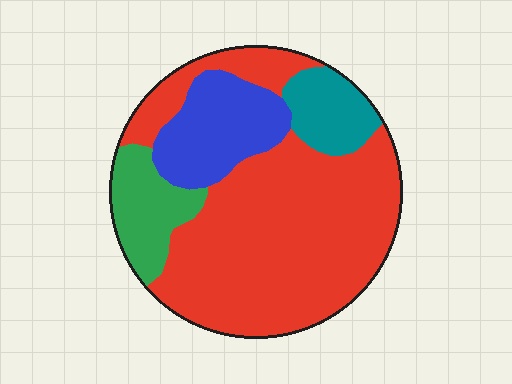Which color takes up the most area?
Red, at roughly 65%.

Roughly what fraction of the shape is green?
Green covers about 10% of the shape.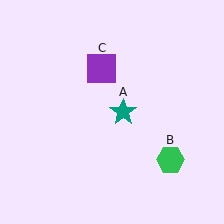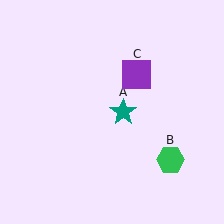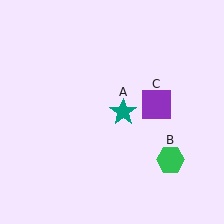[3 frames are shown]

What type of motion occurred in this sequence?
The purple square (object C) rotated clockwise around the center of the scene.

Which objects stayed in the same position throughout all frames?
Teal star (object A) and green hexagon (object B) remained stationary.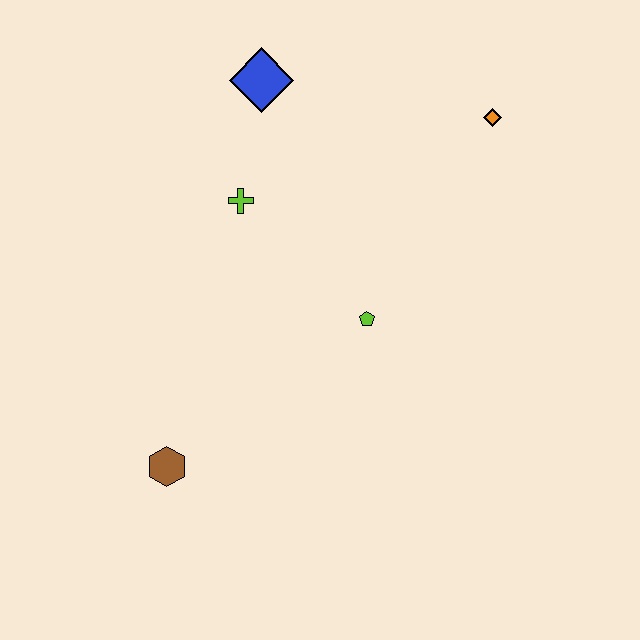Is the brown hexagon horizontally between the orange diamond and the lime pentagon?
No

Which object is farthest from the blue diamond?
The brown hexagon is farthest from the blue diamond.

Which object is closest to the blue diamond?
The lime cross is closest to the blue diamond.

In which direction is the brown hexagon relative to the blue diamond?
The brown hexagon is below the blue diamond.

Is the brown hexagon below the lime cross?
Yes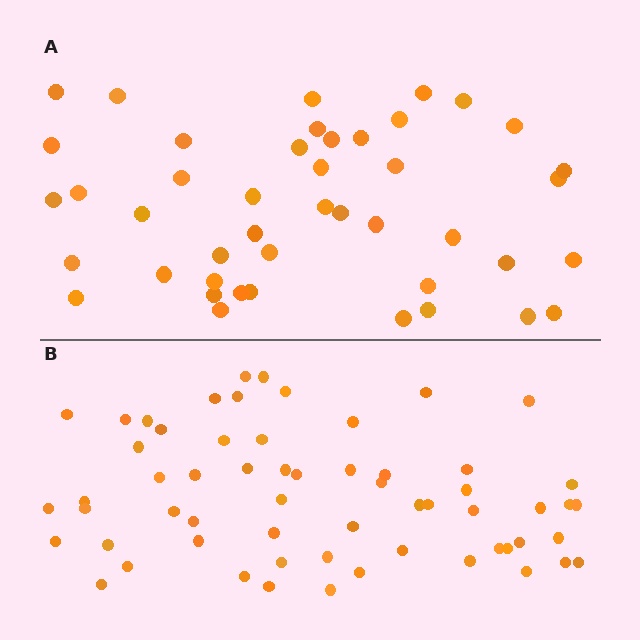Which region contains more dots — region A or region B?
Region B (the bottom region) has more dots.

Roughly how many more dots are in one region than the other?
Region B has approximately 15 more dots than region A.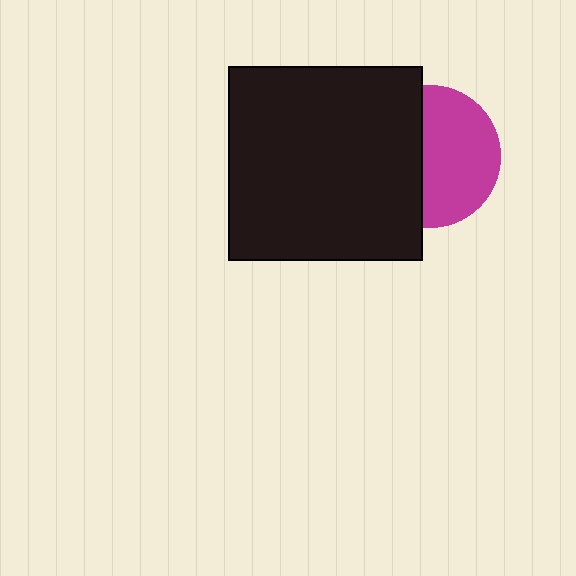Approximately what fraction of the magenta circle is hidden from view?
Roughly 44% of the magenta circle is hidden behind the black square.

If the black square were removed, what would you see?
You would see the complete magenta circle.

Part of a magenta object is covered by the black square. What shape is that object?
It is a circle.